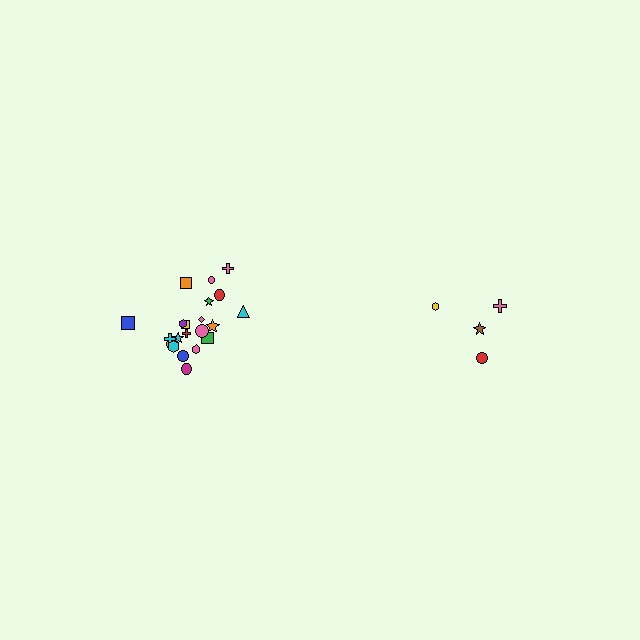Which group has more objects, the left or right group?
The left group.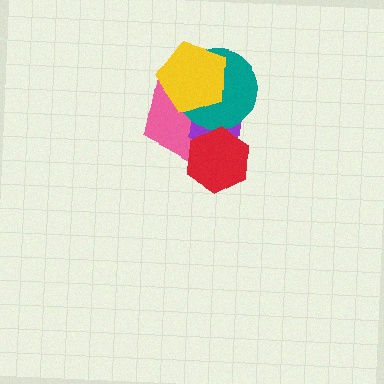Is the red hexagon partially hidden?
No, no other shape covers it.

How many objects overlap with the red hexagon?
2 objects overlap with the red hexagon.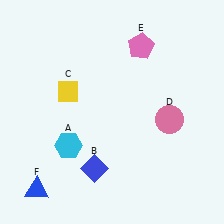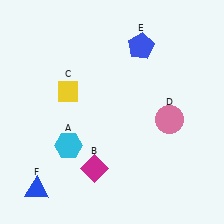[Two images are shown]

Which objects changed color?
B changed from blue to magenta. E changed from pink to blue.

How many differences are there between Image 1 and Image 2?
There are 2 differences between the two images.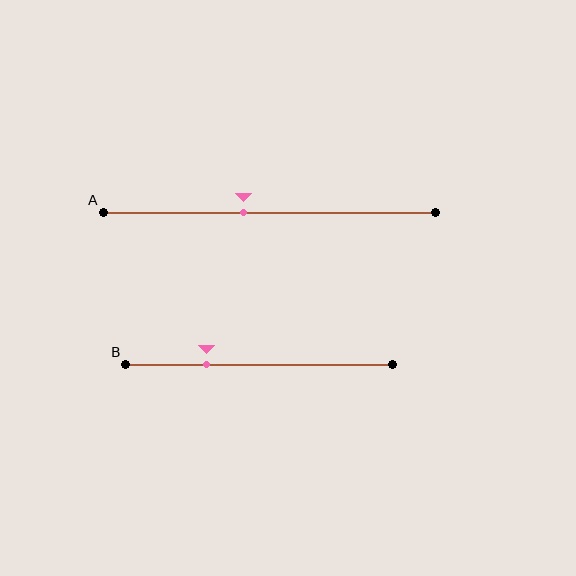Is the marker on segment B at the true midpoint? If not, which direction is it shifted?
No, the marker on segment B is shifted to the left by about 20% of the segment length.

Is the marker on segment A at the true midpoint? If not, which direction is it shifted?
No, the marker on segment A is shifted to the left by about 8% of the segment length.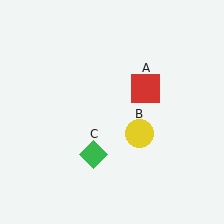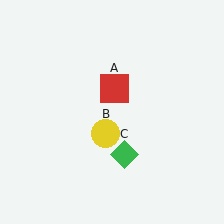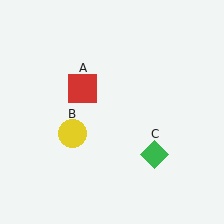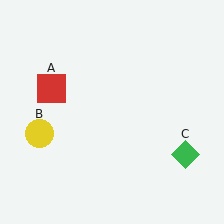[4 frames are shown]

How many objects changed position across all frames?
3 objects changed position: red square (object A), yellow circle (object B), green diamond (object C).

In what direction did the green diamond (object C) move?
The green diamond (object C) moved right.